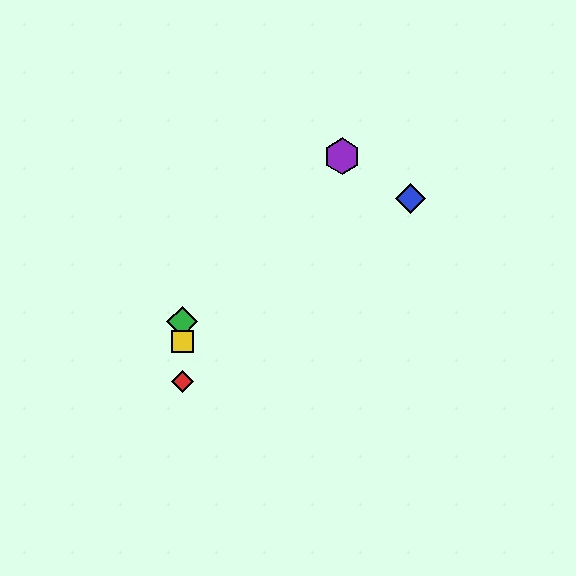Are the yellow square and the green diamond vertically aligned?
Yes, both are at x≈182.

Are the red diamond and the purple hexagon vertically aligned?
No, the red diamond is at x≈182 and the purple hexagon is at x≈342.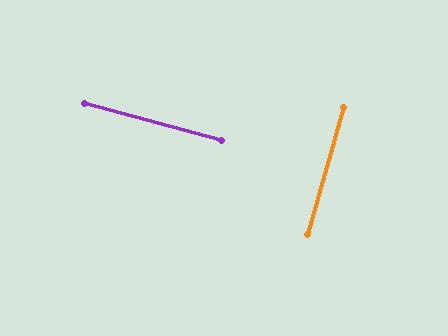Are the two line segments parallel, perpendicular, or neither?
Perpendicular — they meet at approximately 89°.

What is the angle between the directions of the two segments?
Approximately 89 degrees.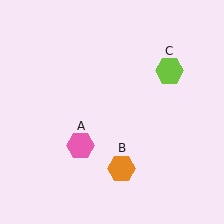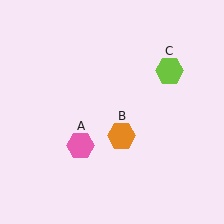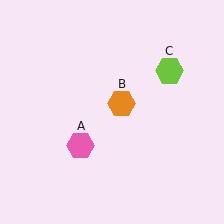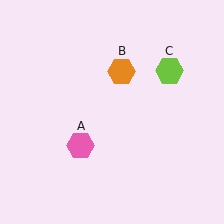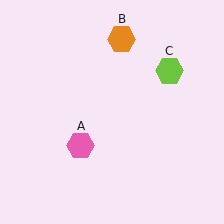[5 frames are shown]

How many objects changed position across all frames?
1 object changed position: orange hexagon (object B).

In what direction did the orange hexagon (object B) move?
The orange hexagon (object B) moved up.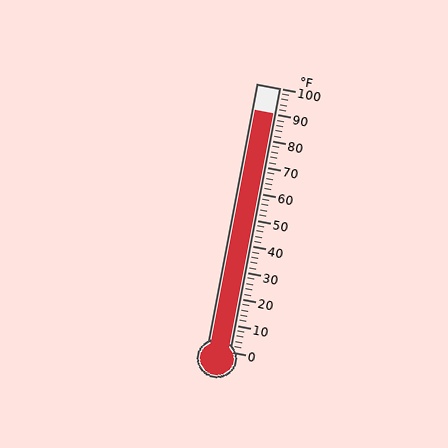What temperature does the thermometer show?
The thermometer shows approximately 90°F.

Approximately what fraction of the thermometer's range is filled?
The thermometer is filled to approximately 90% of its range.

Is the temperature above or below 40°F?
The temperature is above 40°F.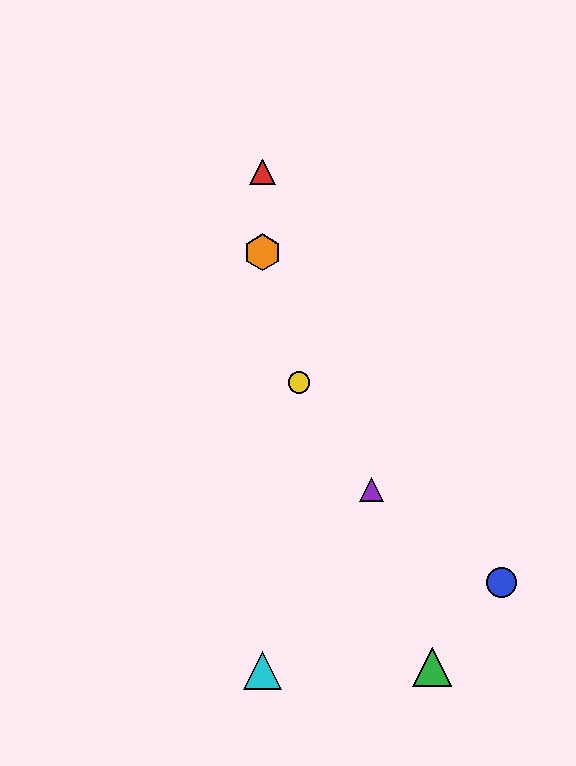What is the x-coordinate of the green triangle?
The green triangle is at x≈432.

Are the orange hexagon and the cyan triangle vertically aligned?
Yes, both are at x≈263.